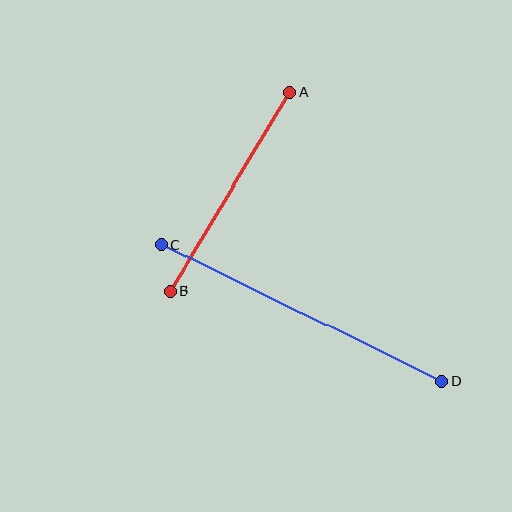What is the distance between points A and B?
The distance is approximately 232 pixels.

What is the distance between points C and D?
The distance is approximately 312 pixels.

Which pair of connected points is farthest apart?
Points C and D are farthest apart.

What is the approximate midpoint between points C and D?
The midpoint is at approximately (301, 313) pixels.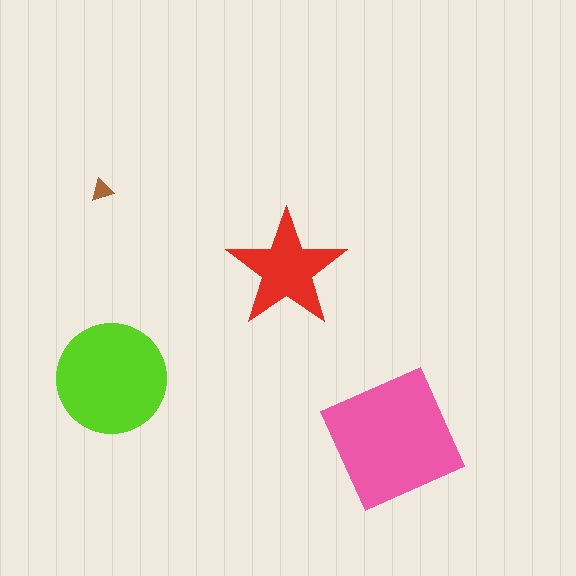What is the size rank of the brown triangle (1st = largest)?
4th.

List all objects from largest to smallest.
The pink square, the lime circle, the red star, the brown triangle.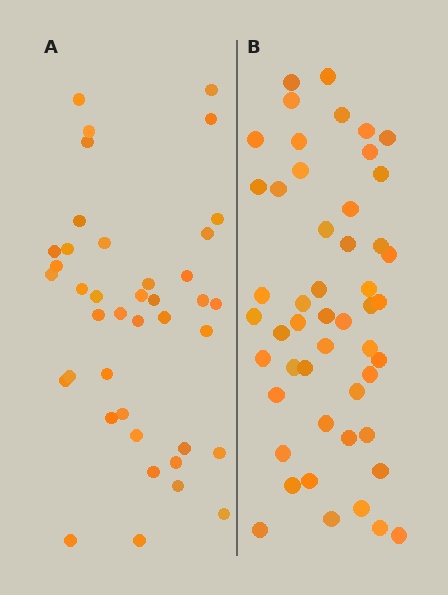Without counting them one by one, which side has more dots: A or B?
Region B (the right region) has more dots.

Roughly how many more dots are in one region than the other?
Region B has roughly 10 or so more dots than region A.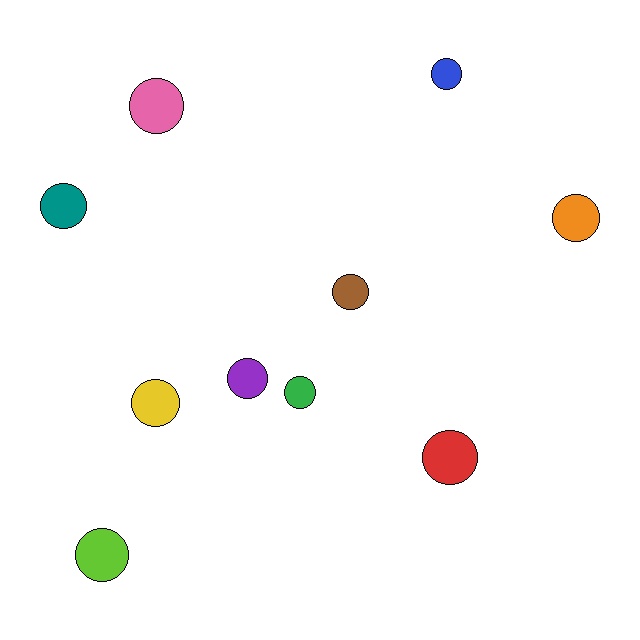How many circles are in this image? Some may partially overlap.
There are 10 circles.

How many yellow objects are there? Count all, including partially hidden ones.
There is 1 yellow object.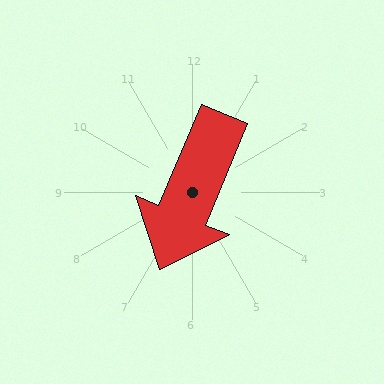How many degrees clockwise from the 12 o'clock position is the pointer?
Approximately 203 degrees.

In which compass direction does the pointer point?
Southwest.